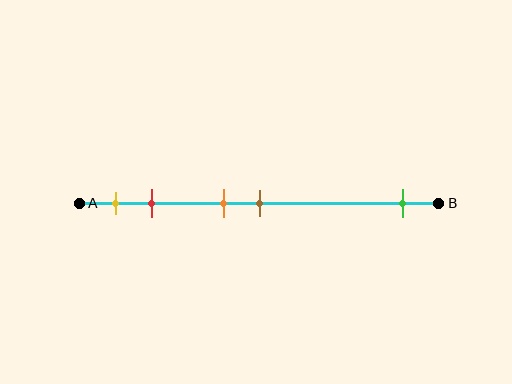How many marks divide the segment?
There are 5 marks dividing the segment.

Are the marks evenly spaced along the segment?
No, the marks are not evenly spaced.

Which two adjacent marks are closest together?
The orange and brown marks are the closest adjacent pair.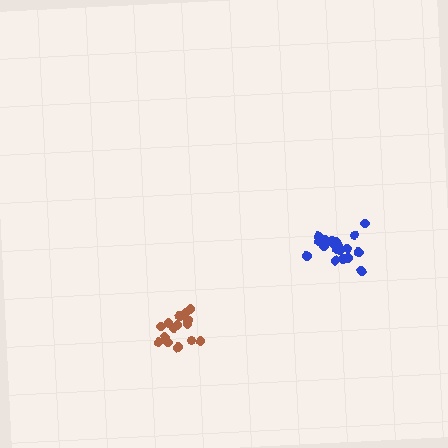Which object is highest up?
The blue cluster is topmost.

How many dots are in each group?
Group 1: 20 dots, Group 2: 15 dots (35 total).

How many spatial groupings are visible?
There are 2 spatial groupings.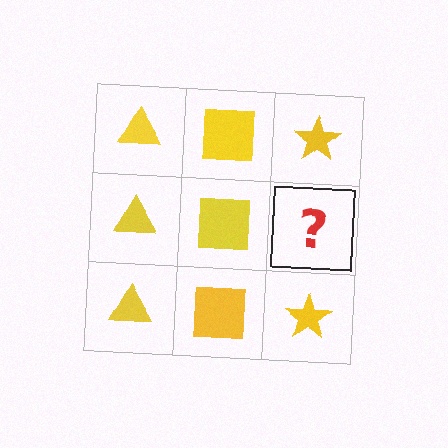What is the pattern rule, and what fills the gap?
The rule is that each column has a consistent shape. The gap should be filled with a yellow star.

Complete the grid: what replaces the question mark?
The question mark should be replaced with a yellow star.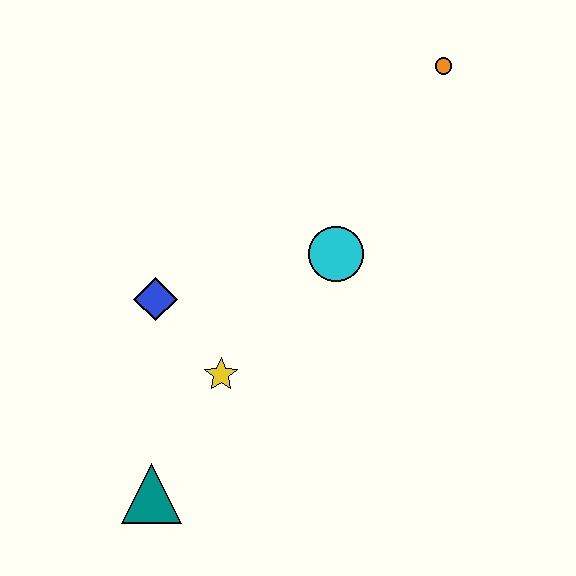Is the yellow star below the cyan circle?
Yes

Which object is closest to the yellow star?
The blue diamond is closest to the yellow star.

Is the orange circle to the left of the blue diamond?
No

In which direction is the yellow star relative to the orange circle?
The yellow star is below the orange circle.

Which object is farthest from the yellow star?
The orange circle is farthest from the yellow star.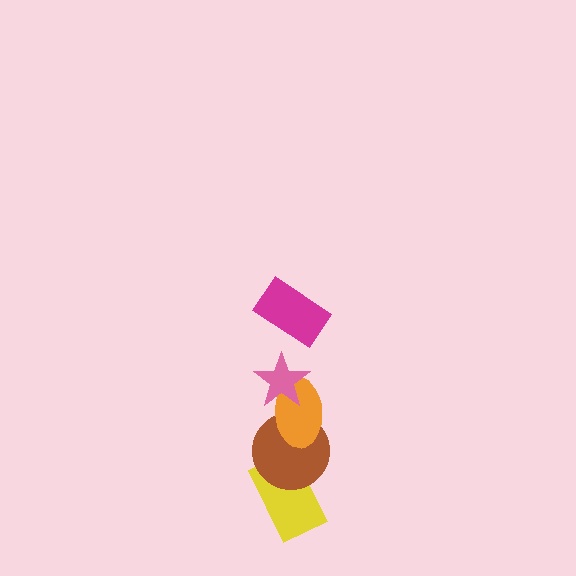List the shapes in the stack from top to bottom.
From top to bottom: the magenta rectangle, the pink star, the orange ellipse, the brown circle, the yellow rectangle.